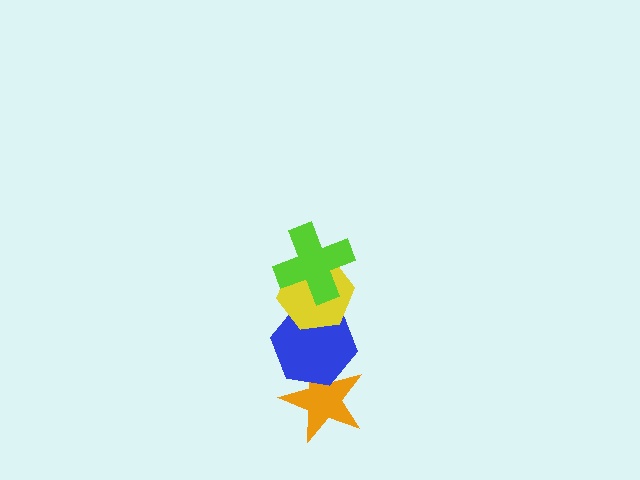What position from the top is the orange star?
The orange star is 4th from the top.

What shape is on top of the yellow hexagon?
The lime cross is on top of the yellow hexagon.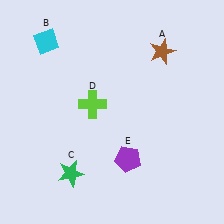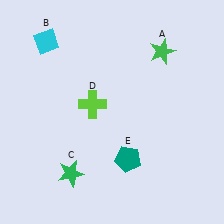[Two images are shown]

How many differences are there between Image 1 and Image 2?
There are 2 differences between the two images.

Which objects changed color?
A changed from brown to green. E changed from purple to teal.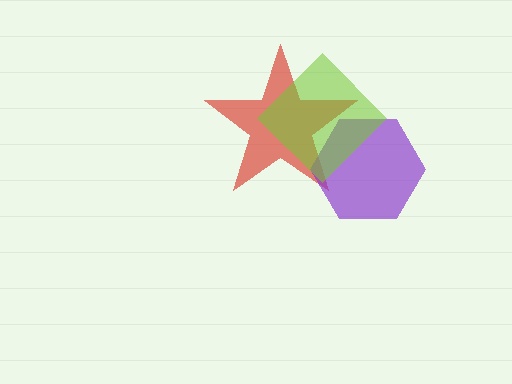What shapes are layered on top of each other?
The layered shapes are: a red star, a purple hexagon, a lime diamond.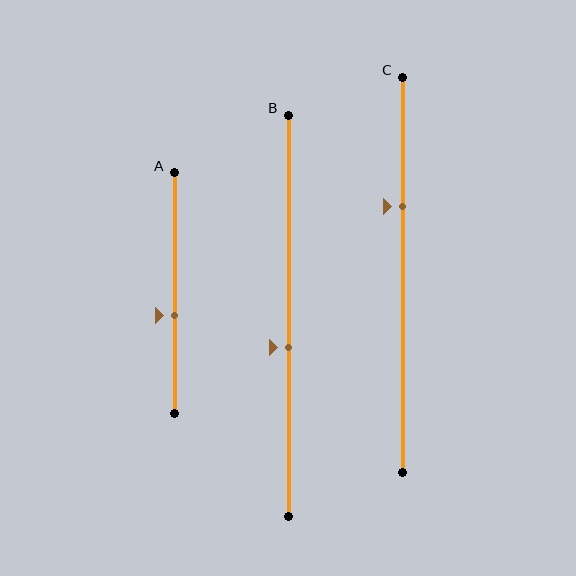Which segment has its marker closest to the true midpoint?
Segment B has its marker closest to the true midpoint.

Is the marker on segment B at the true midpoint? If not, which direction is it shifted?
No, the marker on segment B is shifted downward by about 8% of the segment length.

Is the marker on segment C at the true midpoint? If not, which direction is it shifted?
No, the marker on segment C is shifted upward by about 17% of the segment length.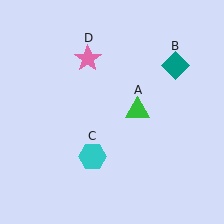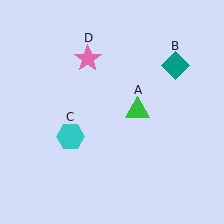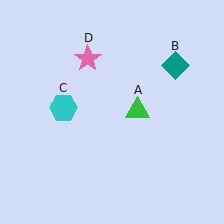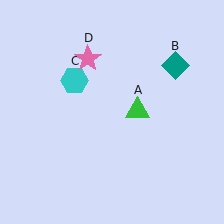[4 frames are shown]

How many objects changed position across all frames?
1 object changed position: cyan hexagon (object C).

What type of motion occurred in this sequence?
The cyan hexagon (object C) rotated clockwise around the center of the scene.